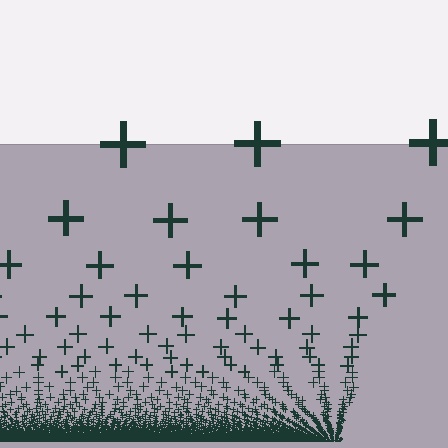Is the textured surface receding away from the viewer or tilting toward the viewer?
The surface appears to tilt toward the viewer. Texture elements get larger and sparser toward the top.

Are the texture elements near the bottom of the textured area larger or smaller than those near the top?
Smaller. The gradient is inverted — elements near the bottom are smaller and denser.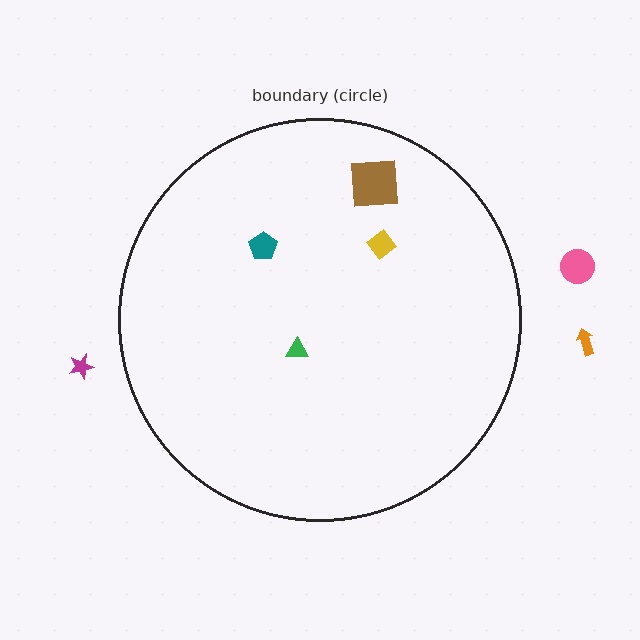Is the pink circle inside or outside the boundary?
Outside.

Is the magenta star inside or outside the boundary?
Outside.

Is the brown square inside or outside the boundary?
Inside.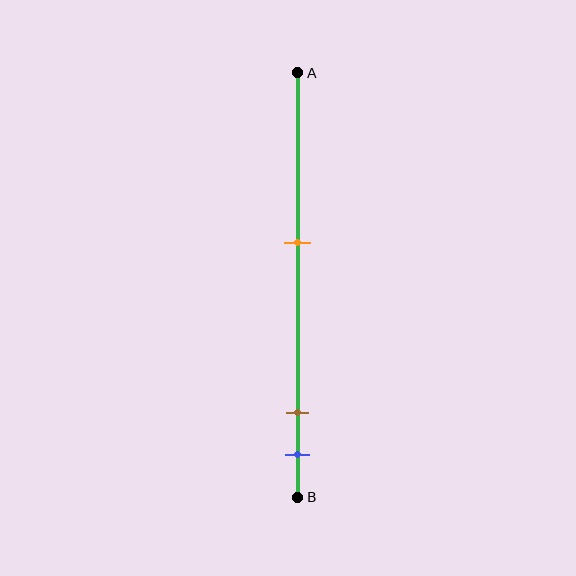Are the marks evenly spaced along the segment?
No, the marks are not evenly spaced.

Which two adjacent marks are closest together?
The brown and blue marks are the closest adjacent pair.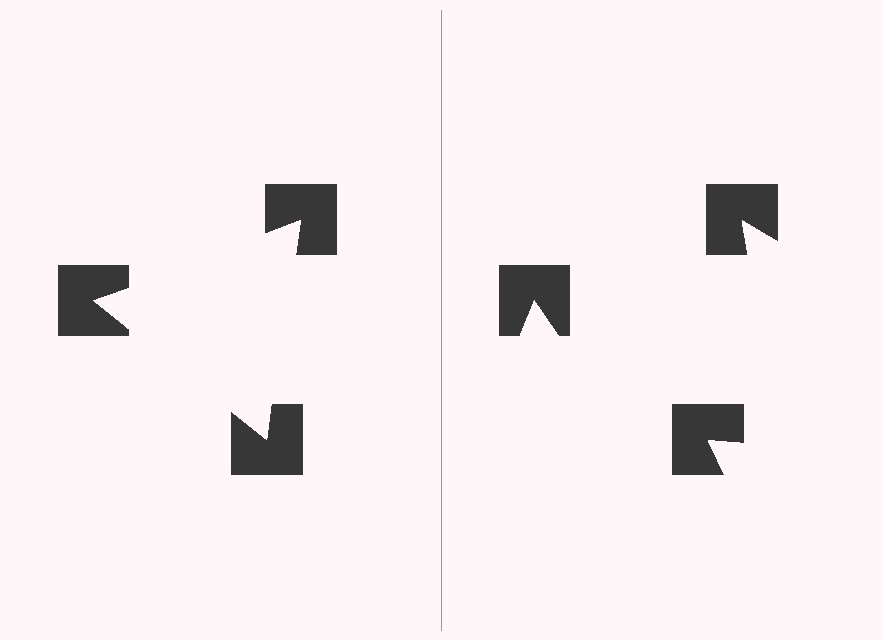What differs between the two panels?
The notched squares are positioned identically on both sides; only the wedge orientations differ. On the left they align to a triangle; on the right they are misaligned.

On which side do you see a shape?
An illusory triangle appears on the left side. On the right side the wedge cuts are rotated, so no coherent shape forms.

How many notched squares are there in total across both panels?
6 — 3 on each side.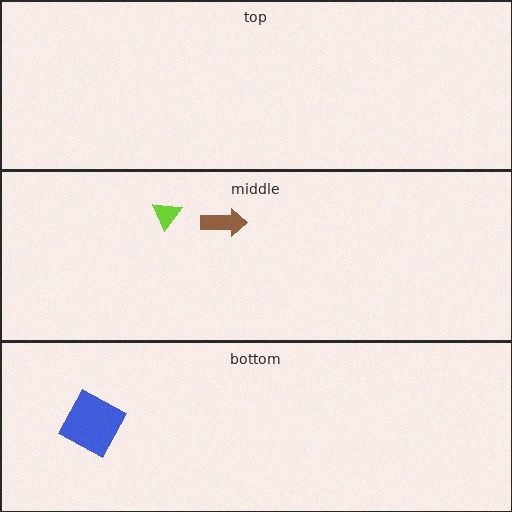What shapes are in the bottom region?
The blue square.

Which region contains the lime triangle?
The middle region.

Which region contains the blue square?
The bottom region.